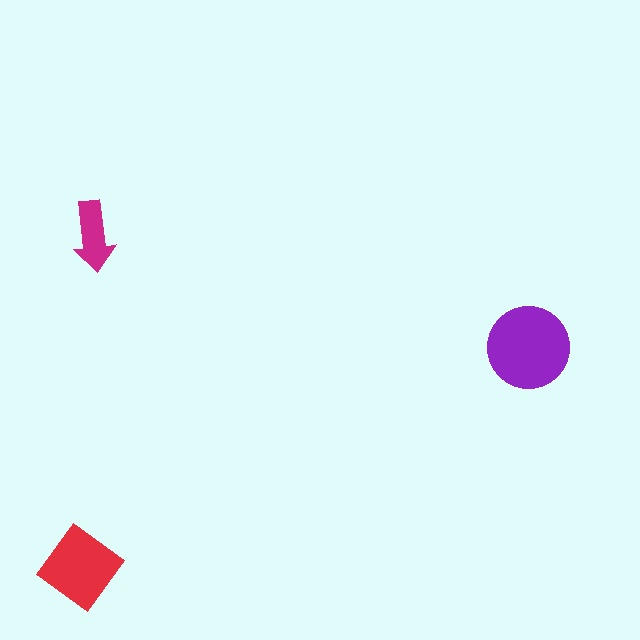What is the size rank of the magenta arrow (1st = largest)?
3rd.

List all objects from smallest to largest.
The magenta arrow, the red diamond, the purple circle.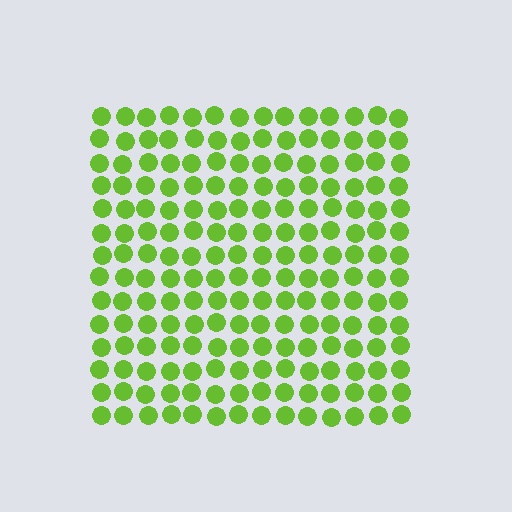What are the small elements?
The small elements are circles.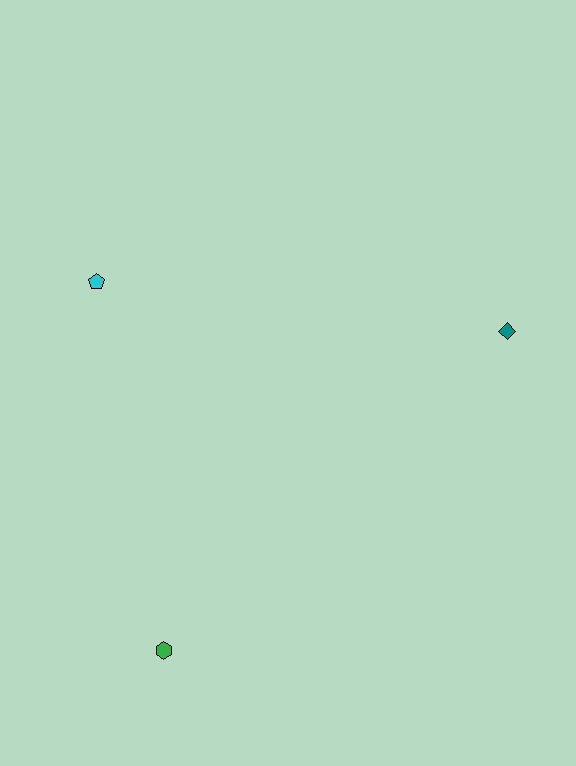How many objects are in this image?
There are 3 objects.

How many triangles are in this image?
There are no triangles.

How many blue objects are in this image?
There are no blue objects.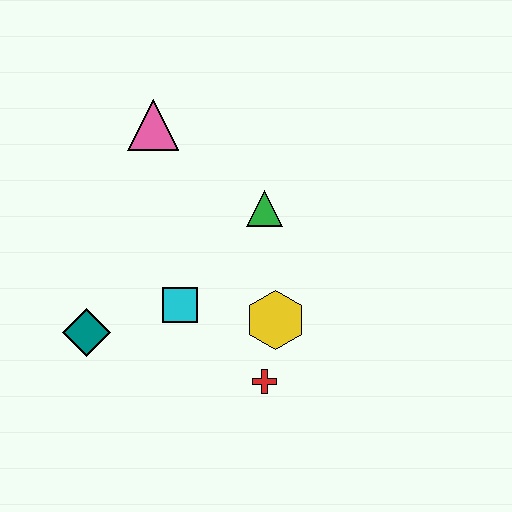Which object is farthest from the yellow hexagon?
The pink triangle is farthest from the yellow hexagon.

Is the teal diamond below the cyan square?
Yes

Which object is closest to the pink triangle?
The green triangle is closest to the pink triangle.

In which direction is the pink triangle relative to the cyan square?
The pink triangle is above the cyan square.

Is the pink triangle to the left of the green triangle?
Yes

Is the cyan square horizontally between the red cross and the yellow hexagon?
No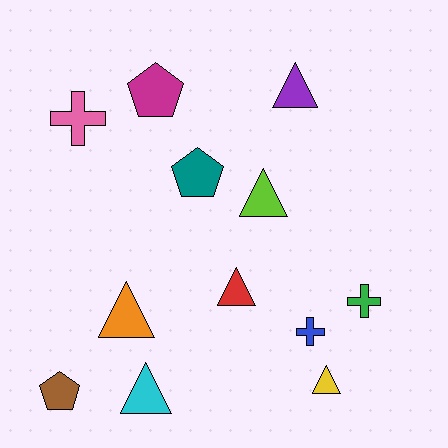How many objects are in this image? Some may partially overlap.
There are 12 objects.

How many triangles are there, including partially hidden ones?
There are 6 triangles.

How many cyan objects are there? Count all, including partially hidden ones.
There is 1 cyan object.